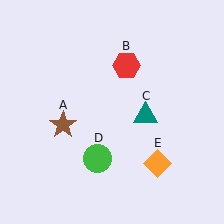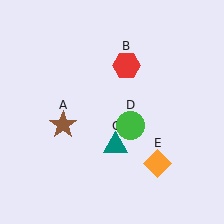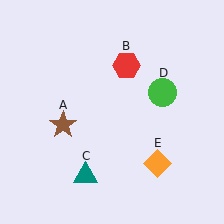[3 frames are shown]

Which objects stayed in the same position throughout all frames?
Brown star (object A) and red hexagon (object B) and orange diamond (object E) remained stationary.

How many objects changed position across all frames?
2 objects changed position: teal triangle (object C), green circle (object D).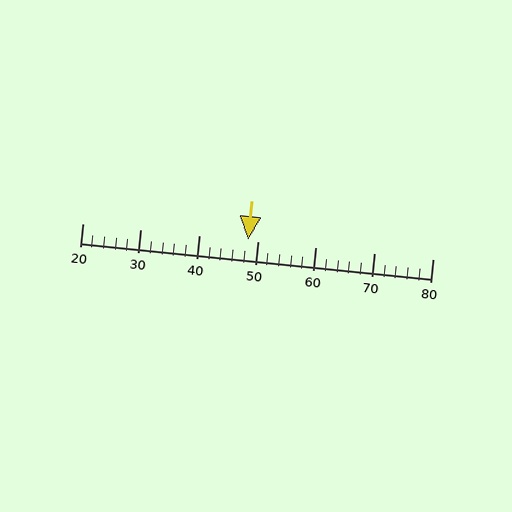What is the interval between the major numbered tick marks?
The major tick marks are spaced 10 units apart.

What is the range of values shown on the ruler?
The ruler shows values from 20 to 80.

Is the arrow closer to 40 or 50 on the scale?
The arrow is closer to 50.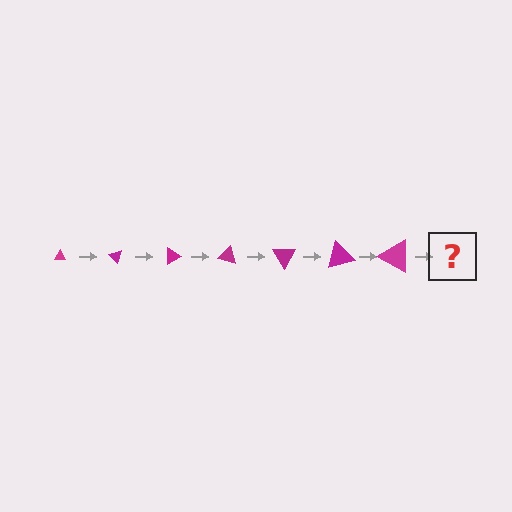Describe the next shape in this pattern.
It should be a triangle, larger than the previous one and rotated 315 degrees from the start.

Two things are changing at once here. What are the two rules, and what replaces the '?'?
The two rules are that the triangle grows larger each step and it rotates 45 degrees each step. The '?' should be a triangle, larger than the previous one and rotated 315 degrees from the start.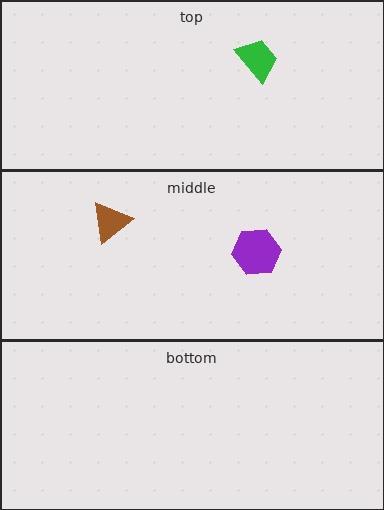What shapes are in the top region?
The green trapezoid.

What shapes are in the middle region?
The purple hexagon, the brown triangle.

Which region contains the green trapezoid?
The top region.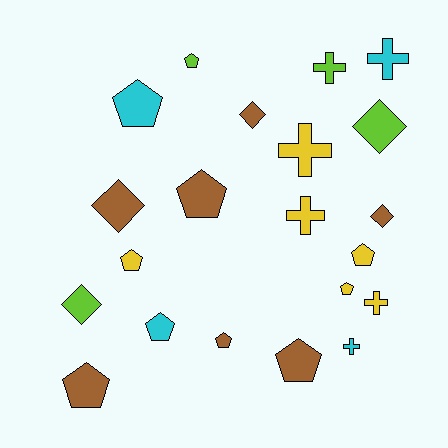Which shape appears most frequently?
Pentagon, with 10 objects.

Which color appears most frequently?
Brown, with 7 objects.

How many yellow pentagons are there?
There are 3 yellow pentagons.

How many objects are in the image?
There are 21 objects.